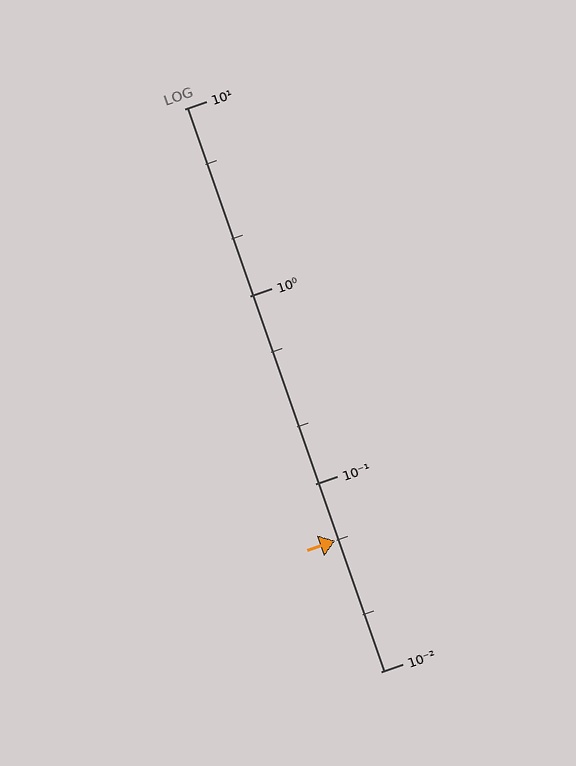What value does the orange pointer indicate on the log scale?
The pointer indicates approximately 0.05.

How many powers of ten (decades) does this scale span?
The scale spans 3 decades, from 0.01 to 10.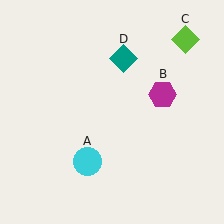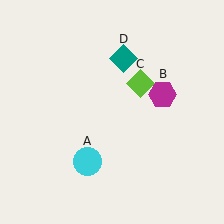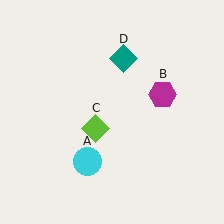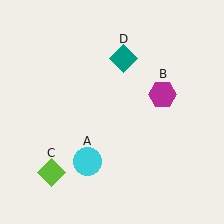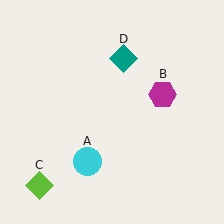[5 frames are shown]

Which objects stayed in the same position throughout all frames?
Cyan circle (object A) and magenta hexagon (object B) and teal diamond (object D) remained stationary.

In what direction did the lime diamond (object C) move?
The lime diamond (object C) moved down and to the left.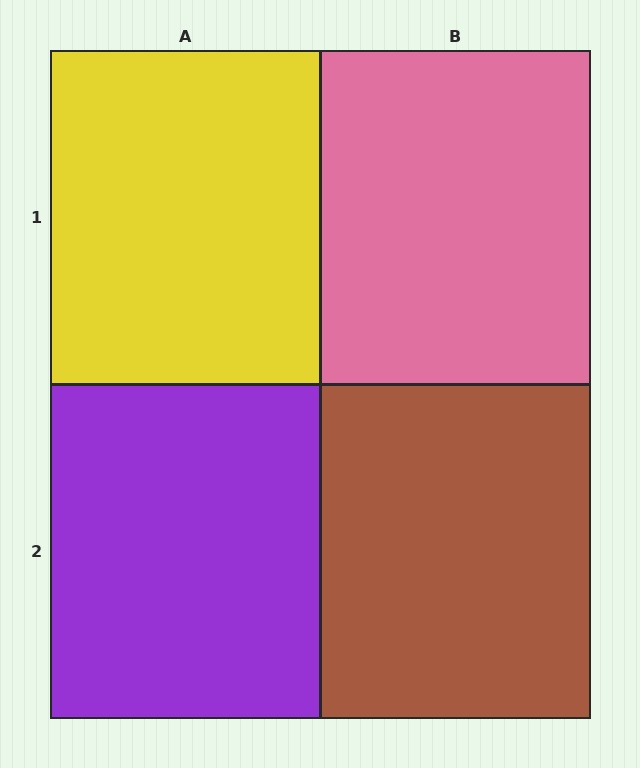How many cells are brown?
1 cell is brown.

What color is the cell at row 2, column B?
Brown.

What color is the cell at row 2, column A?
Purple.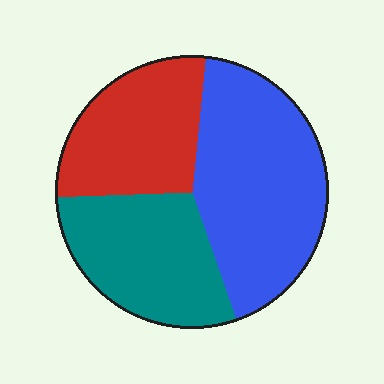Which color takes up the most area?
Blue, at roughly 45%.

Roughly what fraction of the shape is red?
Red takes up between a quarter and a half of the shape.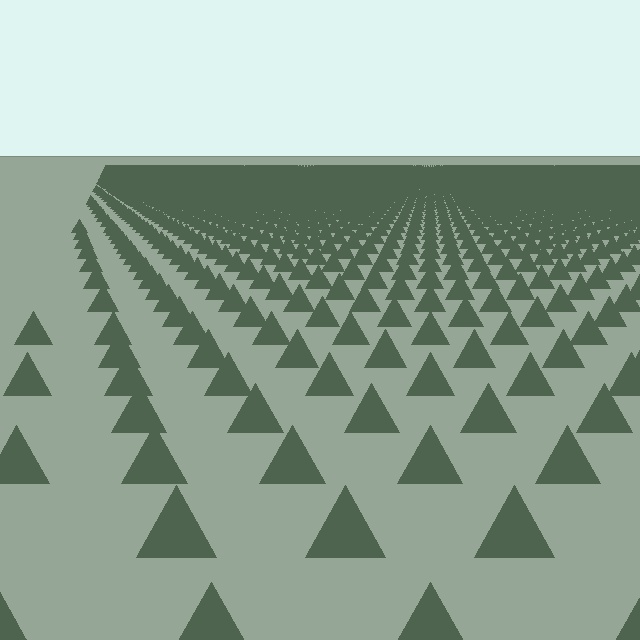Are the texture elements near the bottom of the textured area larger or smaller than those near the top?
Larger. Near the bottom, elements are closer to the viewer and appear at a bigger on-screen size.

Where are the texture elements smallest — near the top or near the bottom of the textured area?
Near the top.